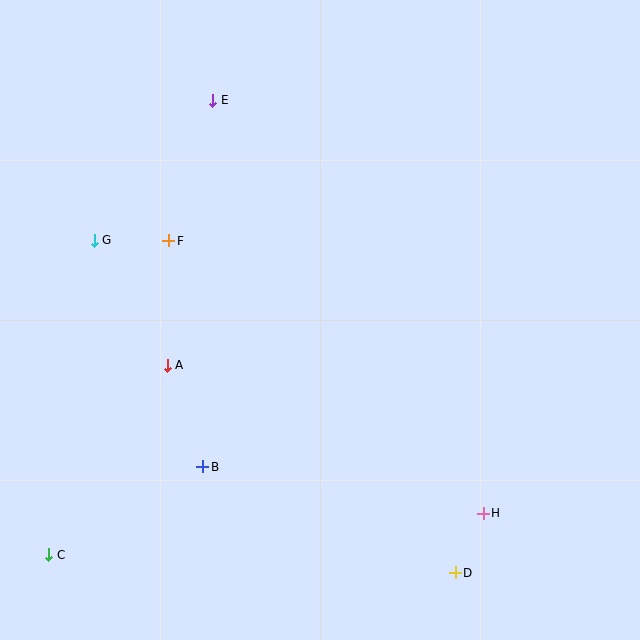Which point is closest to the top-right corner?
Point E is closest to the top-right corner.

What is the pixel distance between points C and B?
The distance between C and B is 177 pixels.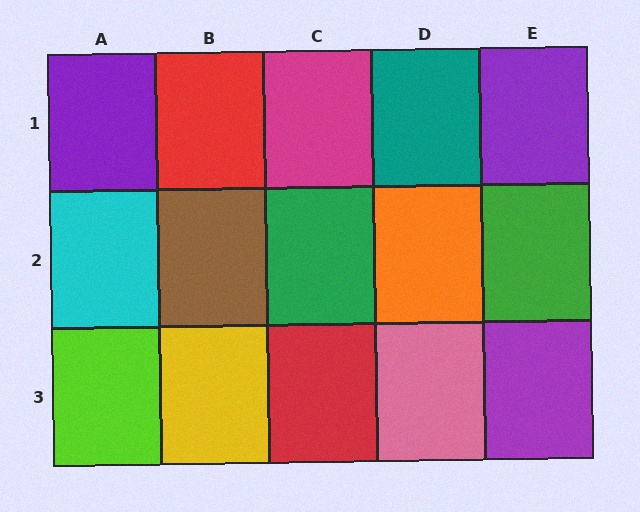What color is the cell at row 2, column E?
Green.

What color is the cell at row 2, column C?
Green.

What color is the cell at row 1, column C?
Magenta.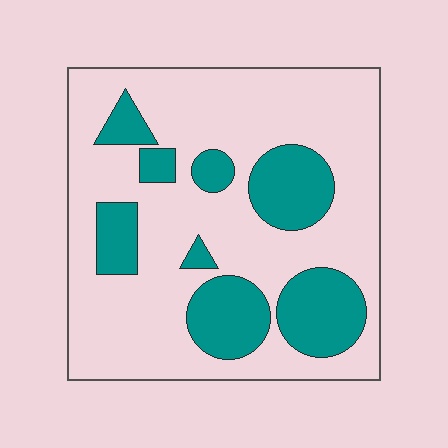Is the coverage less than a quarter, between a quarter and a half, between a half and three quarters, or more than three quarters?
Between a quarter and a half.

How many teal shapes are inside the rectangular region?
8.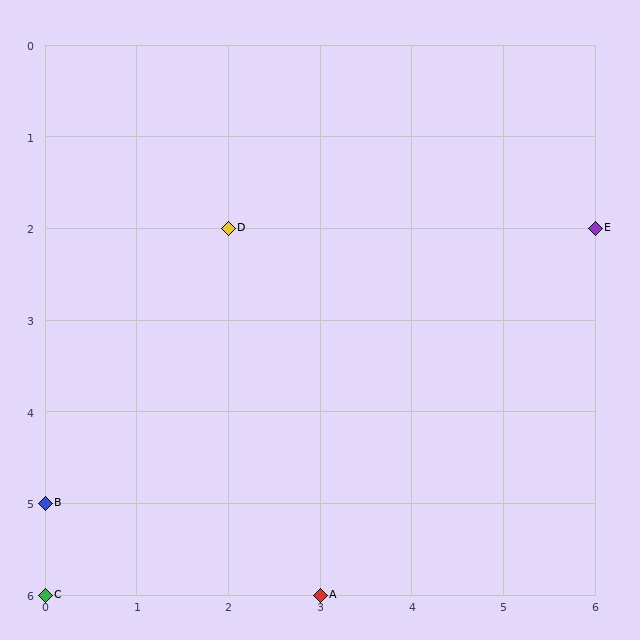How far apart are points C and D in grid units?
Points C and D are 2 columns and 4 rows apart (about 4.5 grid units diagonally).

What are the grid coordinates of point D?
Point D is at grid coordinates (2, 2).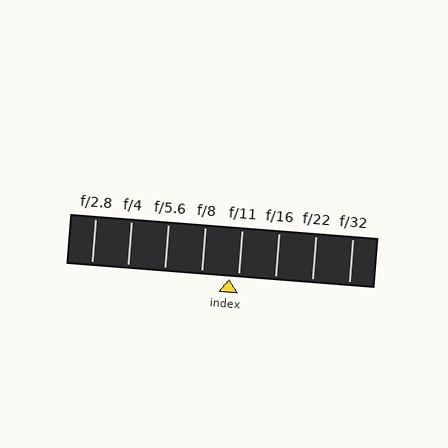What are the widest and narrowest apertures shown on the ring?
The widest aperture shown is f/2.8 and the narrowest is f/32.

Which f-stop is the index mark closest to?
The index mark is closest to f/11.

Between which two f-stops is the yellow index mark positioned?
The index mark is between f/8 and f/11.